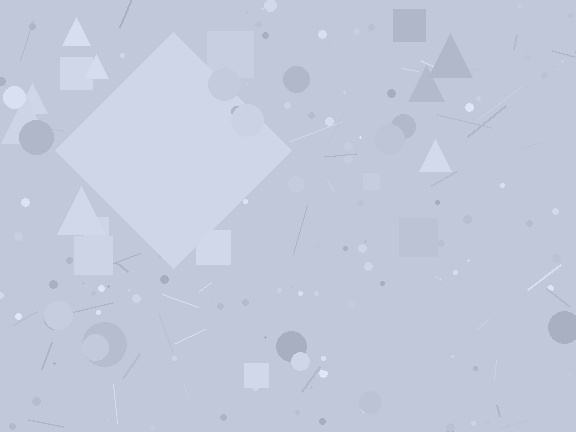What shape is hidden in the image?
A diamond is hidden in the image.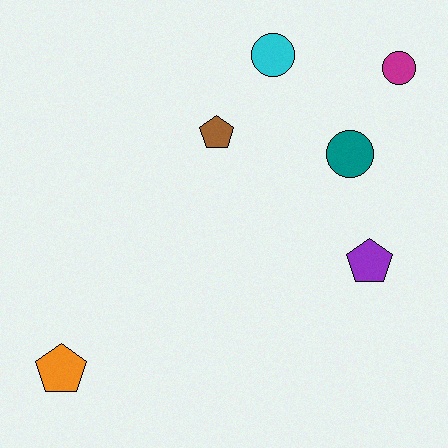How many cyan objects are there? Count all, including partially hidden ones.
There is 1 cyan object.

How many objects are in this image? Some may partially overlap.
There are 6 objects.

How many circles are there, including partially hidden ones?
There are 3 circles.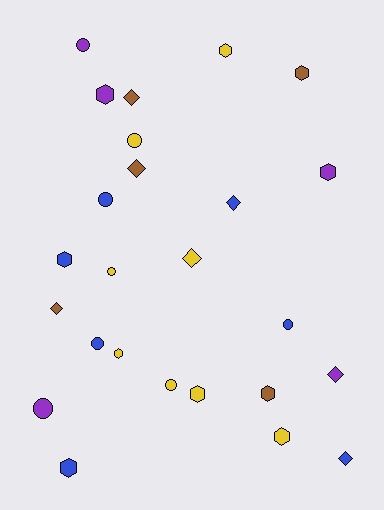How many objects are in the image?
There are 25 objects.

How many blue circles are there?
There are 3 blue circles.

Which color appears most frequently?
Yellow, with 8 objects.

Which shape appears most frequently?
Hexagon, with 10 objects.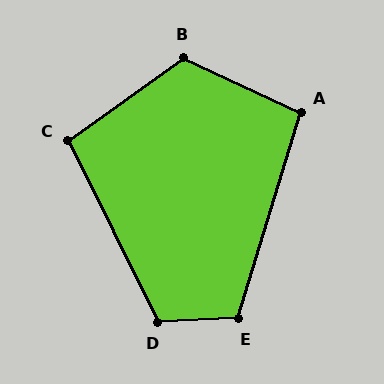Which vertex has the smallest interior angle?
A, at approximately 98 degrees.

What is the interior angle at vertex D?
Approximately 114 degrees (obtuse).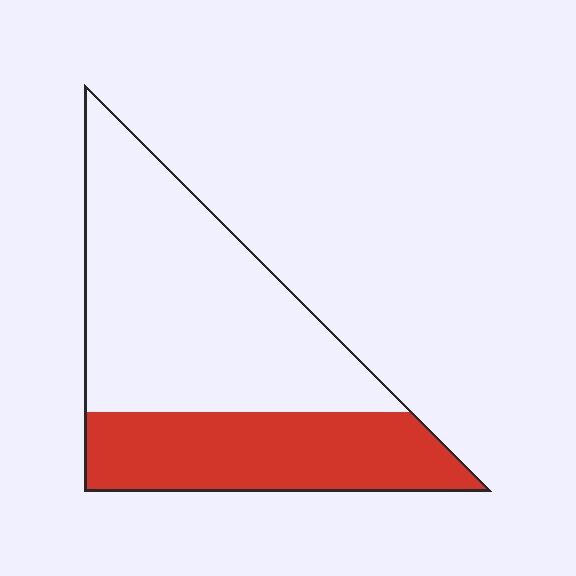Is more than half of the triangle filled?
No.